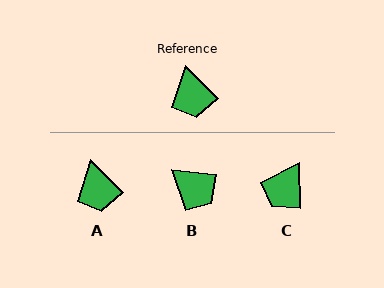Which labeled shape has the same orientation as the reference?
A.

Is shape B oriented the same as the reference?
No, it is off by about 38 degrees.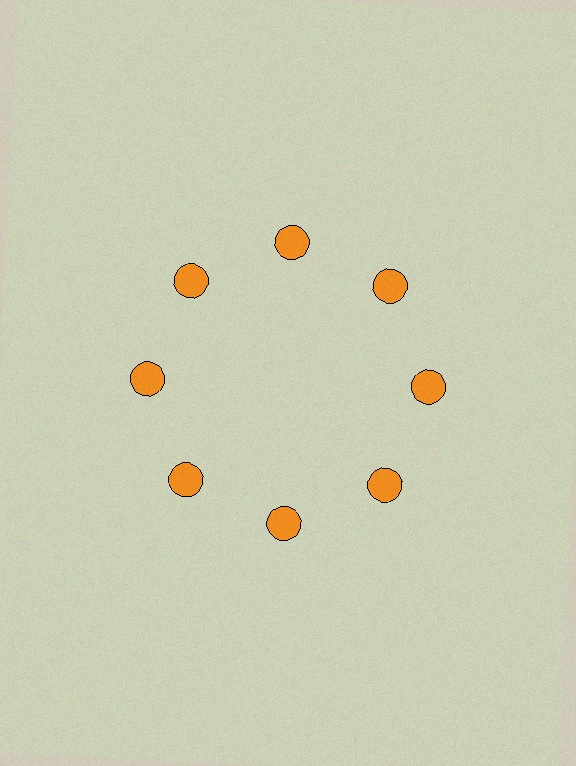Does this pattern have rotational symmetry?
Yes, this pattern has 8-fold rotational symmetry. It looks the same after rotating 45 degrees around the center.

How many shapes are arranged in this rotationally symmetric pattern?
There are 8 shapes, arranged in 8 groups of 1.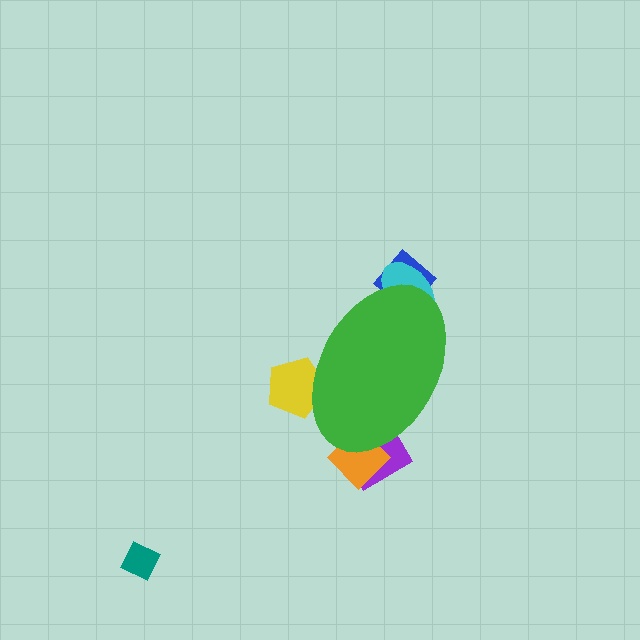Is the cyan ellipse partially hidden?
Yes, the cyan ellipse is partially hidden behind the green ellipse.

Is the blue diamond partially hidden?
Yes, the blue diamond is partially hidden behind the green ellipse.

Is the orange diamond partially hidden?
Yes, the orange diamond is partially hidden behind the green ellipse.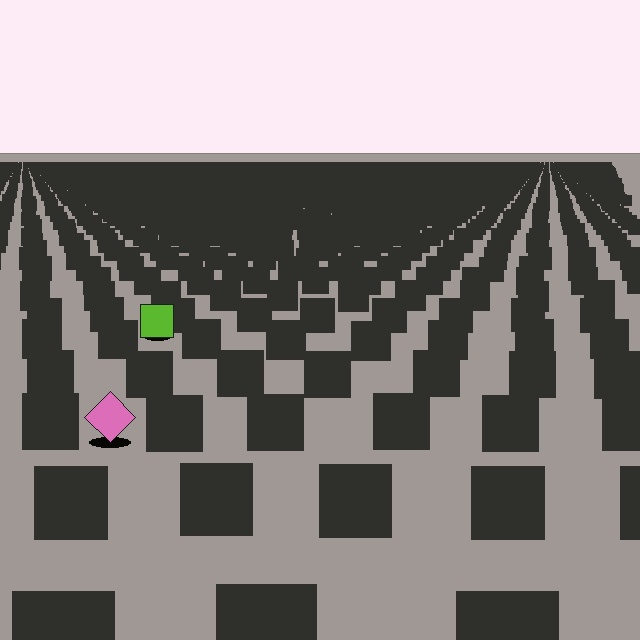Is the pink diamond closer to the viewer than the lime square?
Yes. The pink diamond is closer — you can tell from the texture gradient: the ground texture is coarser near it.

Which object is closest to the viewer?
The pink diamond is closest. The texture marks near it are larger and more spread out.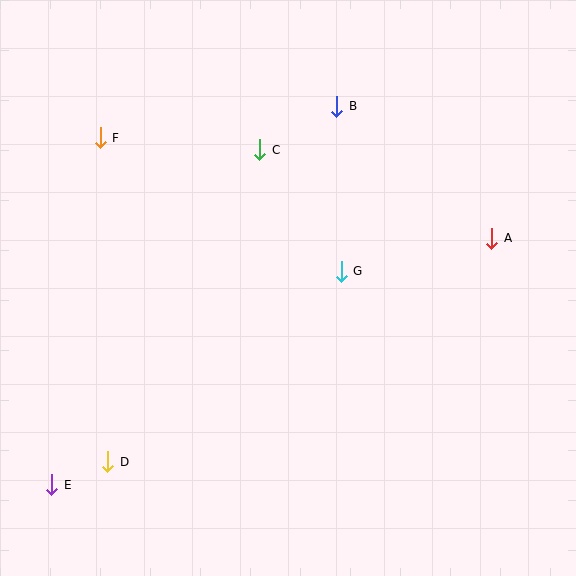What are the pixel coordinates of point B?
Point B is at (337, 106).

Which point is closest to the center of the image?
Point G at (341, 271) is closest to the center.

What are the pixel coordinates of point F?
Point F is at (100, 138).